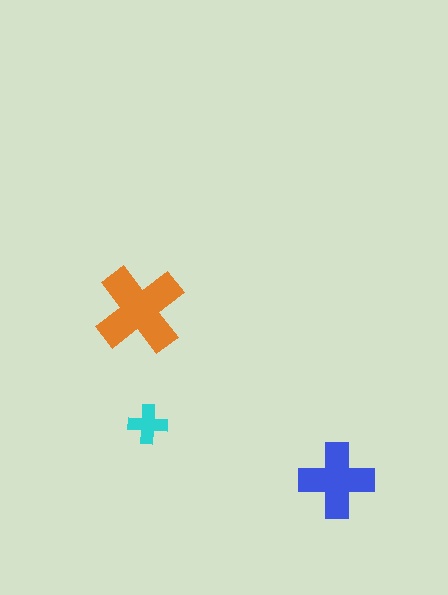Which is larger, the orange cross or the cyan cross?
The orange one.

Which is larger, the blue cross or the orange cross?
The orange one.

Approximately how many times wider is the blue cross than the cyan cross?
About 2 times wider.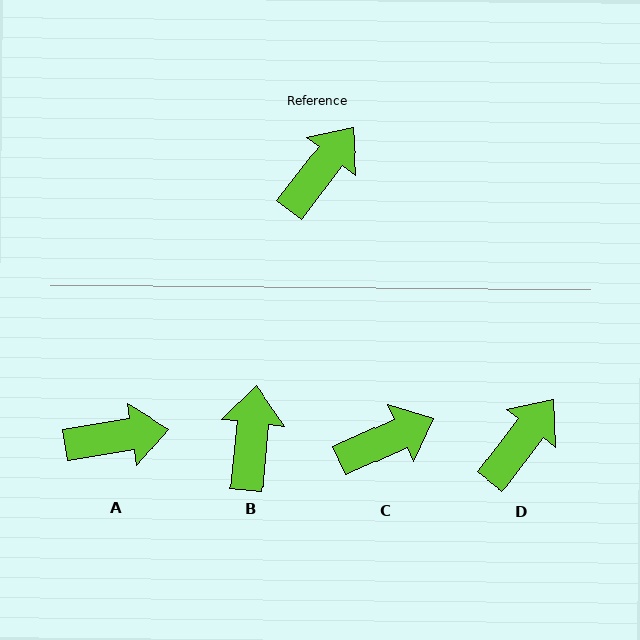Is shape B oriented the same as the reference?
No, it is off by about 32 degrees.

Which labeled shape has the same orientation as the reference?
D.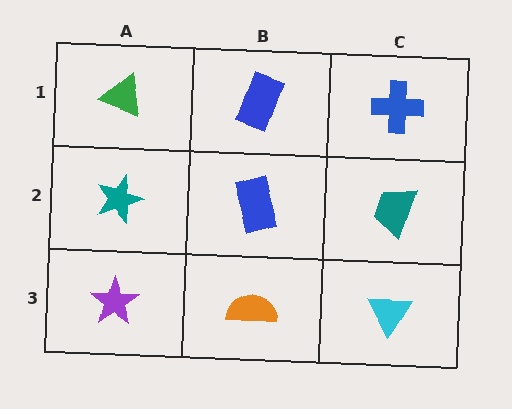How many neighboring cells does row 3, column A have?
2.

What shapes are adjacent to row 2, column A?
A green triangle (row 1, column A), a purple star (row 3, column A), a blue rectangle (row 2, column B).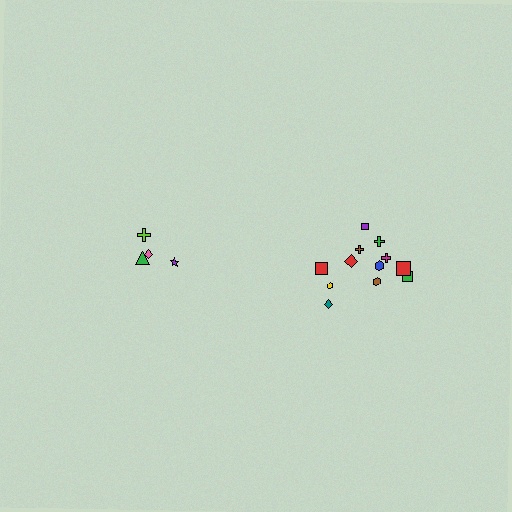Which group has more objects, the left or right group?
The right group.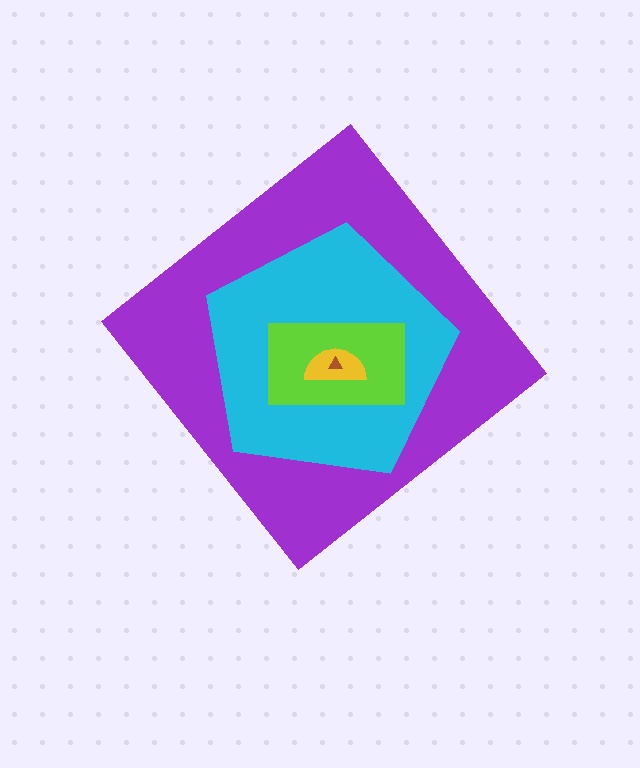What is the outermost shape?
The purple diamond.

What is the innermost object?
The brown triangle.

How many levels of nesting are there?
5.